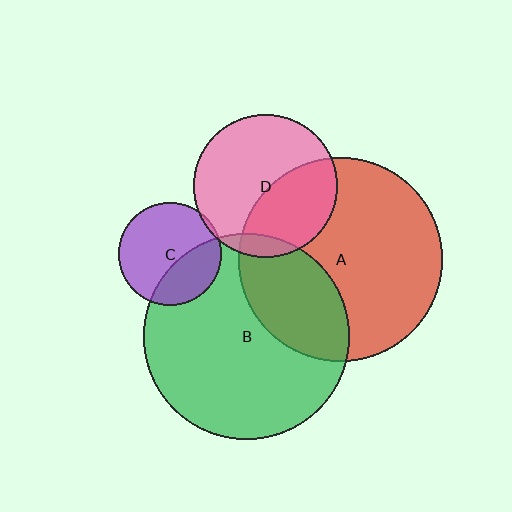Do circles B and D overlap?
Yes.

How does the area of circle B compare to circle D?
Approximately 2.1 times.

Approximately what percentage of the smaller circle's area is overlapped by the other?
Approximately 10%.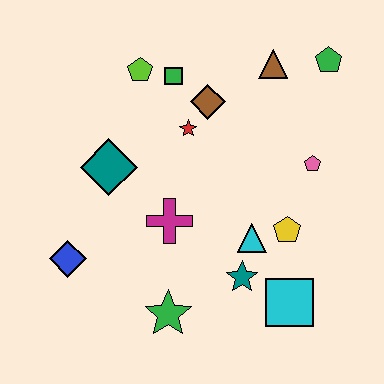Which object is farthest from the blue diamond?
The green pentagon is farthest from the blue diamond.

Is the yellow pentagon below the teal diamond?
Yes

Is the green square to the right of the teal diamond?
Yes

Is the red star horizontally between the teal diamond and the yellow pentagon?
Yes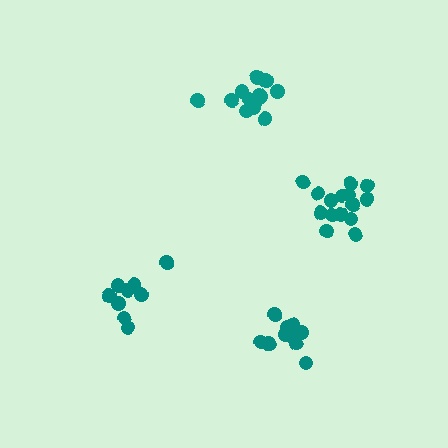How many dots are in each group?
Group 1: 15 dots, Group 2: 13 dots, Group 3: 9 dots, Group 4: 11 dots (48 total).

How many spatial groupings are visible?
There are 4 spatial groupings.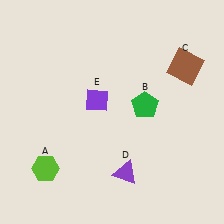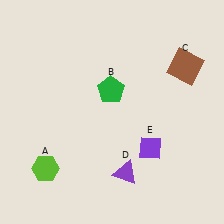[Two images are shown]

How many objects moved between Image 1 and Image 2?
2 objects moved between the two images.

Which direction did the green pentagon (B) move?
The green pentagon (B) moved left.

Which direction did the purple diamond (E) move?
The purple diamond (E) moved right.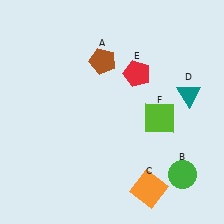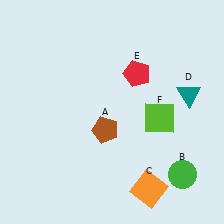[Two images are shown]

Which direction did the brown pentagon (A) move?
The brown pentagon (A) moved down.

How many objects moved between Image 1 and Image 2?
1 object moved between the two images.